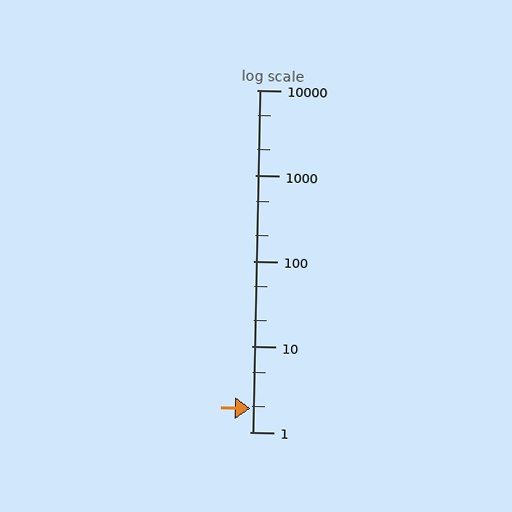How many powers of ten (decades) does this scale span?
The scale spans 4 decades, from 1 to 10000.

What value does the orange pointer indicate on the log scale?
The pointer indicates approximately 1.9.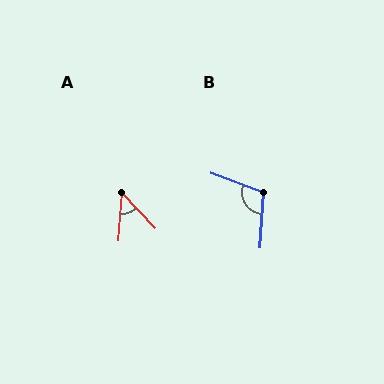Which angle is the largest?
B, at approximately 107 degrees.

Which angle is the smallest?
A, at approximately 46 degrees.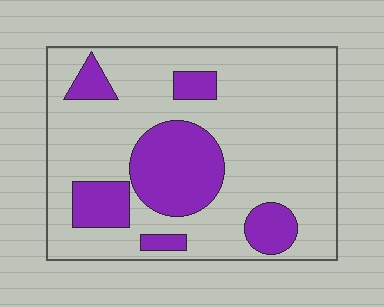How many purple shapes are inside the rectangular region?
6.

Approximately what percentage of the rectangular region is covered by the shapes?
Approximately 25%.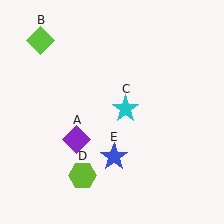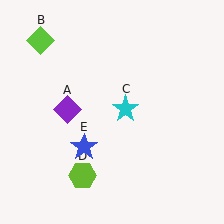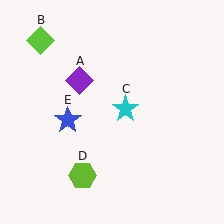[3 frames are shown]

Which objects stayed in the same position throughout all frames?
Lime diamond (object B) and cyan star (object C) and lime hexagon (object D) remained stationary.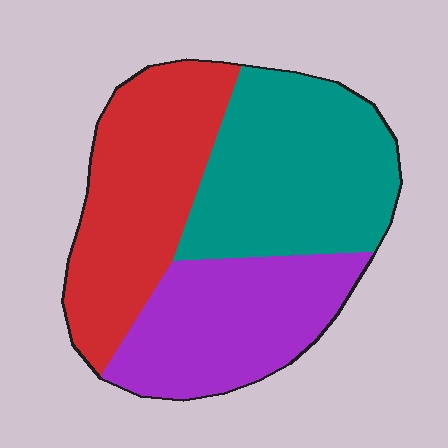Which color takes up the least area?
Purple, at roughly 30%.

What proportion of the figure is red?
Red covers roughly 35% of the figure.